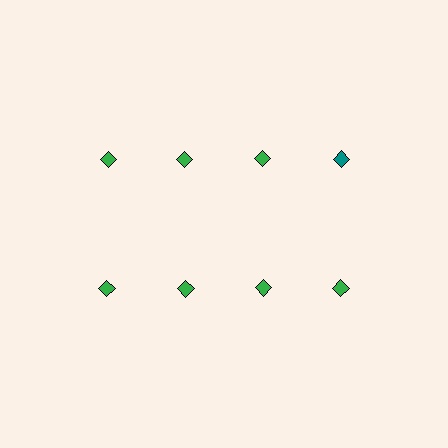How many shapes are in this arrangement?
There are 8 shapes arranged in a grid pattern.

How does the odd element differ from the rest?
It has a different color: teal instead of green.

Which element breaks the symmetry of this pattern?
The teal diamond in the top row, second from right column breaks the symmetry. All other shapes are green diamonds.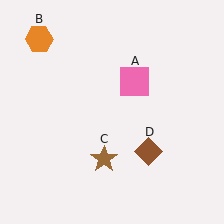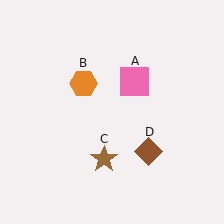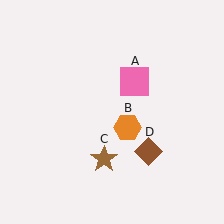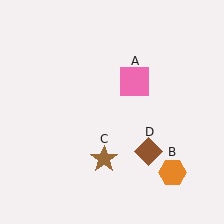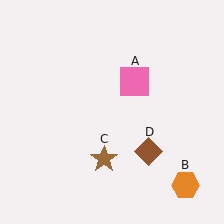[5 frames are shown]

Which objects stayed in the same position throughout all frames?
Pink square (object A) and brown star (object C) and brown diamond (object D) remained stationary.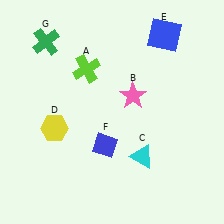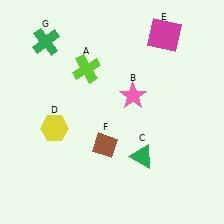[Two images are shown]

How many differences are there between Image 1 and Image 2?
There are 3 differences between the two images.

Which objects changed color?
C changed from cyan to green. E changed from blue to magenta. F changed from blue to brown.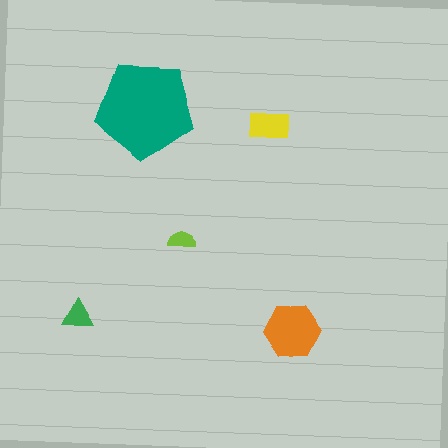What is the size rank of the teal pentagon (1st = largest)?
1st.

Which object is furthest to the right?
The orange hexagon is rightmost.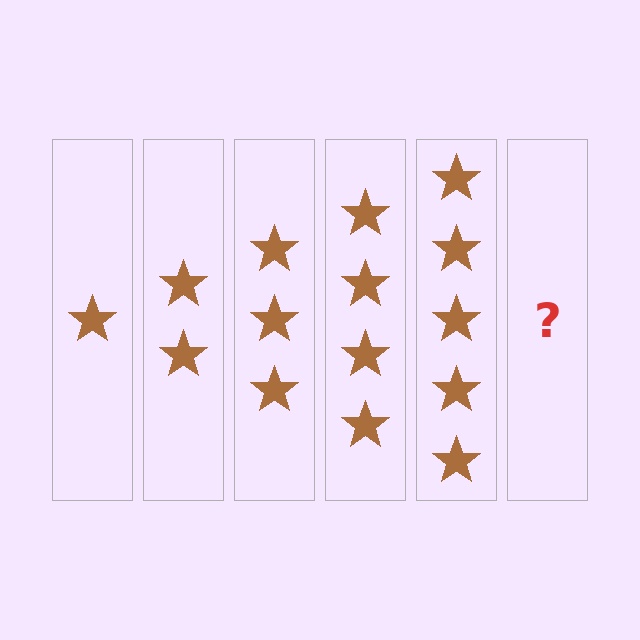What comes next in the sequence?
The next element should be 6 stars.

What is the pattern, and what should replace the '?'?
The pattern is that each step adds one more star. The '?' should be 6 stars.